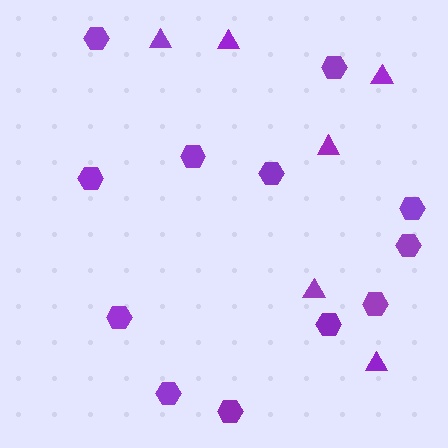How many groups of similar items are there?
There are 2 groups: one group of triangles (6) and one group of hexagons (12).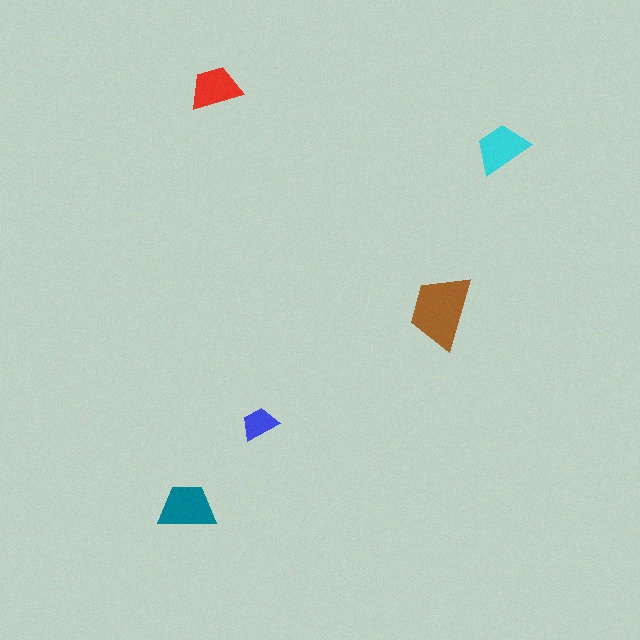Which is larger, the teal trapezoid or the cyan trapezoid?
The teal one.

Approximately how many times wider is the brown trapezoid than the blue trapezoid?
About 2 times wider.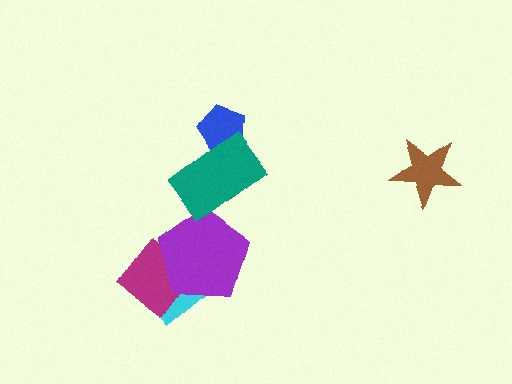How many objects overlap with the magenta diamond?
2 objects overlap with the magenta diamond.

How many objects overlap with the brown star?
0 objects overlap with the brown star.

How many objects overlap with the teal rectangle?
2 objects overlap with the teal rectangle.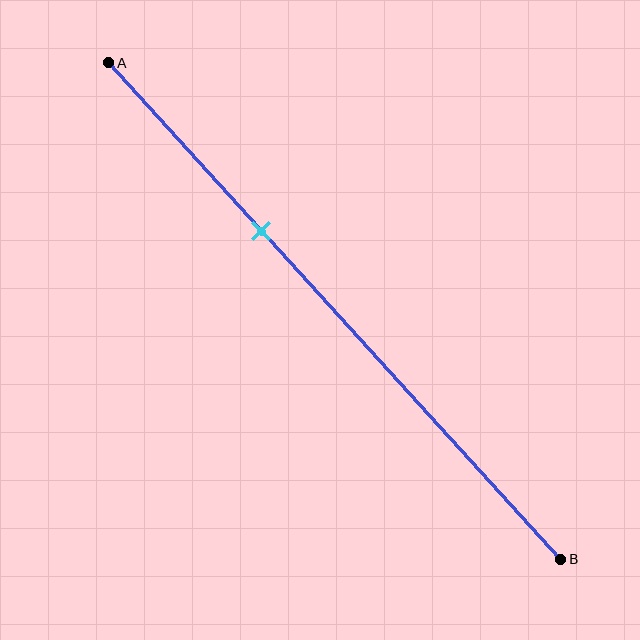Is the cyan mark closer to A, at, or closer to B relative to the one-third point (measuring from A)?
The cyan mark is approximately at the one-third point of segment AB.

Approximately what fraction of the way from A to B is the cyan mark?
The cyan mark is approximately 35% of the way from A to B.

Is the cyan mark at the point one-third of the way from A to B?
Yes, the mark is approximately at the one-third point.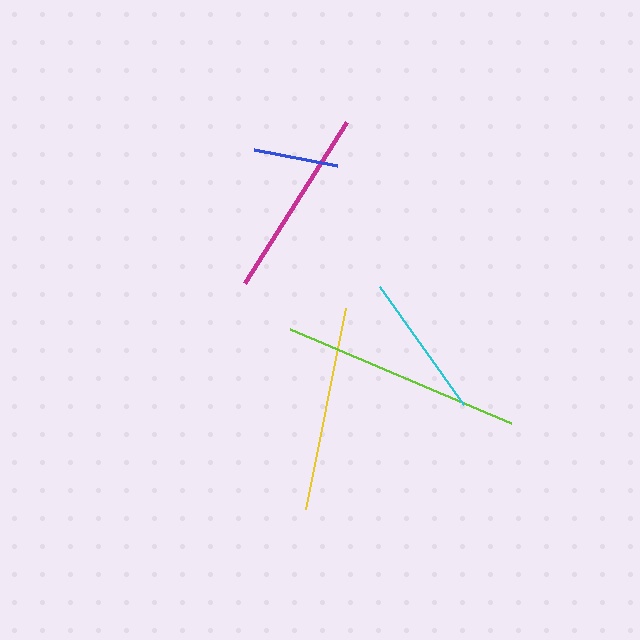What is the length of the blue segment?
The blue segment is approximately 84 pixels long.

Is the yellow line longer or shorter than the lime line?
The lime line is longer than the yellow line.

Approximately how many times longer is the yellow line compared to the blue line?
The yellow line is approximately 2.4 times the length of the blue line.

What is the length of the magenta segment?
The magenta segment is approximately 191 pixels long.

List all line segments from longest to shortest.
From longest to shortest: lime, yellow, magenta, cyan, blue.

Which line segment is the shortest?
The blue line is the shortest at approximately 84 pixels.